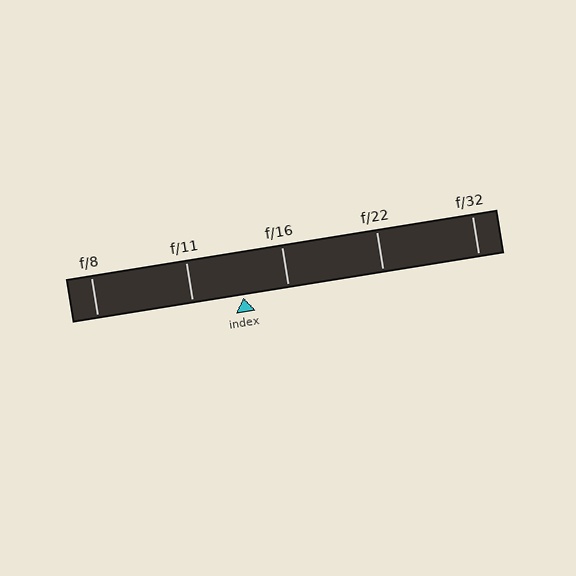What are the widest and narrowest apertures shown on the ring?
The widest aperture shown is f/8 and the narrowest is f/32.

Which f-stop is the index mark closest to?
The index mark is closest to f/16.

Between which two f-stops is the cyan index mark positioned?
The index mark is between f/11 and f/16.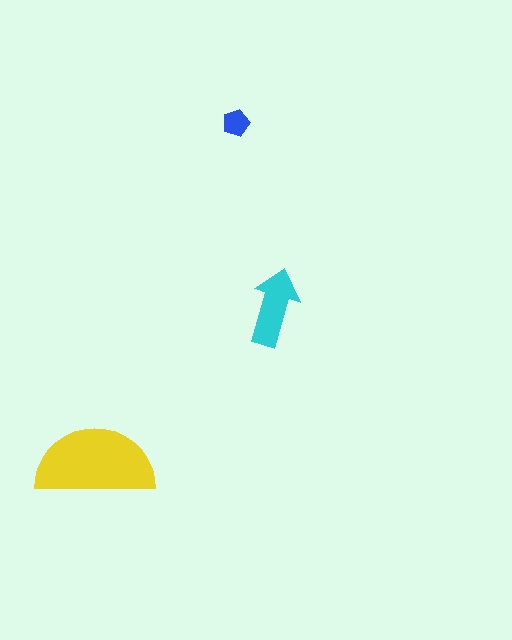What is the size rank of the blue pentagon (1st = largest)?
3rd.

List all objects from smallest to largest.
The blue pentagon, the cyan arrow, the yellow semicircle.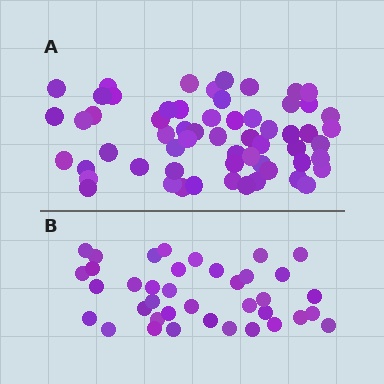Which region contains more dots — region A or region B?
Region A (the top region) has more dots.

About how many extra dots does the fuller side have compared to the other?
Region A has approximately 20 more dots than region B.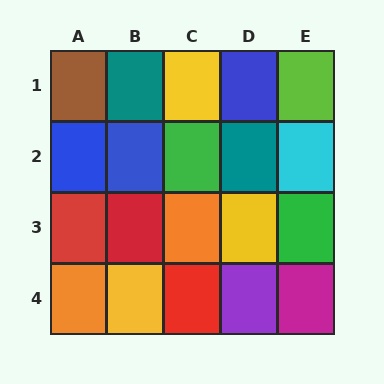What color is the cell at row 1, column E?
Lime.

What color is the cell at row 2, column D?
Teal.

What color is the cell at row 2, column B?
Blue.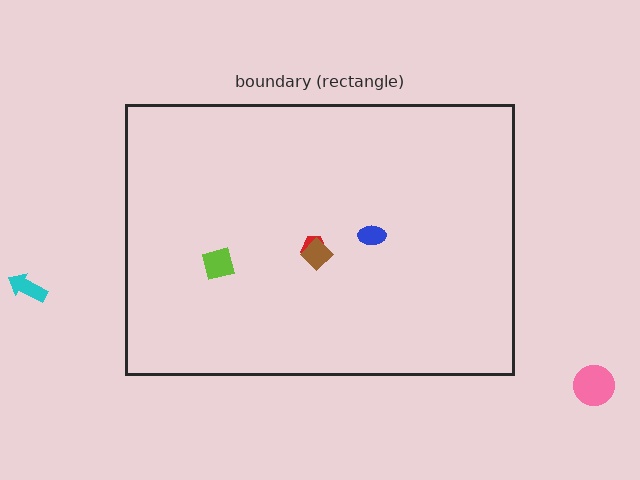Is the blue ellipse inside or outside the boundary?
Inside.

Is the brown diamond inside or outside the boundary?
Inside.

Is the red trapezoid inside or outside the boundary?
Inside.